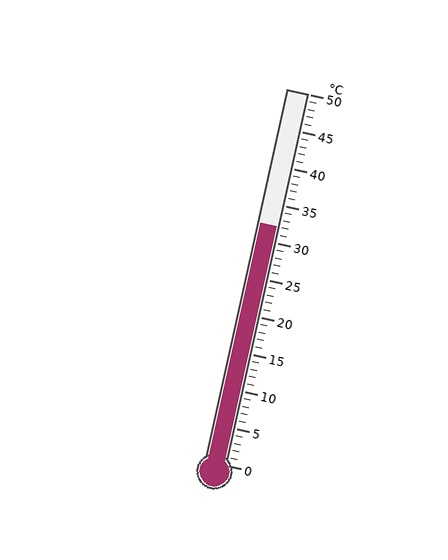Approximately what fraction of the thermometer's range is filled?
The thermometer is filled to approximately 65% of its range.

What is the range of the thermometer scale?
The thermometer scale ranges from 0°C to 50°C.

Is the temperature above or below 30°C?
The temperature is above 30°C.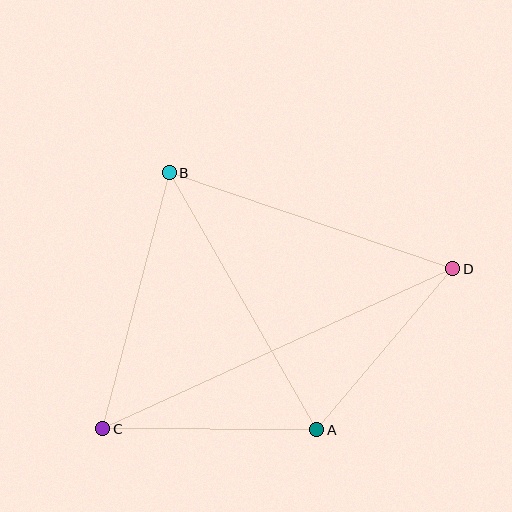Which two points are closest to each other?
Points A and D are closest to each other.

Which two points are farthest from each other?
Points C and D are farthest from each other.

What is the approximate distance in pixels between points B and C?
The distance between B and C is approximately 264 pixels.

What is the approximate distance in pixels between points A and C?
The distance between A and C is approximately 214 pixels.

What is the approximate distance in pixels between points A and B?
The distance between A and B is approximately 296 pixels.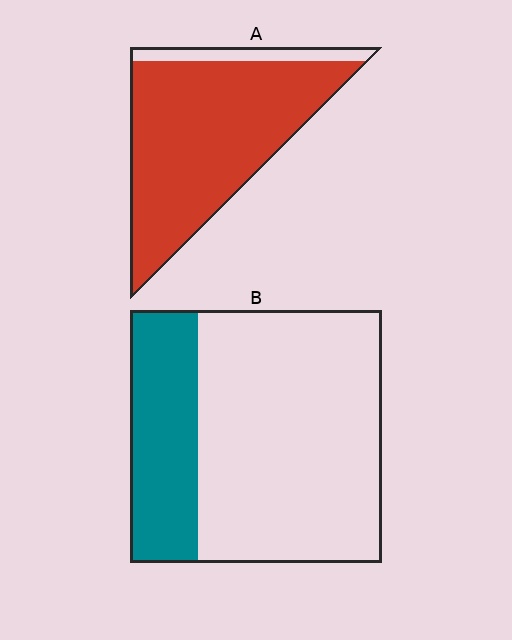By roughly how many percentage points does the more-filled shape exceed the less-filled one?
By roughly 60 percentage points (A over B).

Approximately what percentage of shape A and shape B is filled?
A is approximately 90% and B is approximately 25%.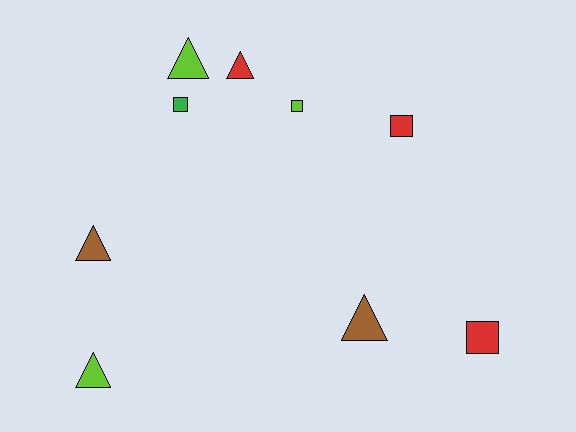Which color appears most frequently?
Lime, with 3 objects.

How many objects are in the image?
There are 9 objects.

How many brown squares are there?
There are no brown squares.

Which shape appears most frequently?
Triangle, with 5 objects.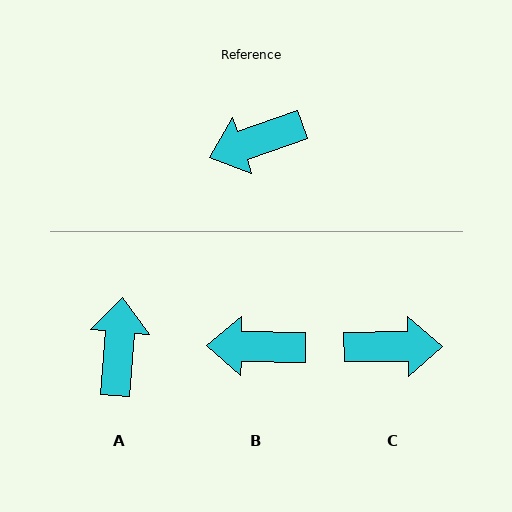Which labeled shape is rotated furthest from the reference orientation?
C, about 161 degrees away.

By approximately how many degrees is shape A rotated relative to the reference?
Approximately 114 degrees clockwise.